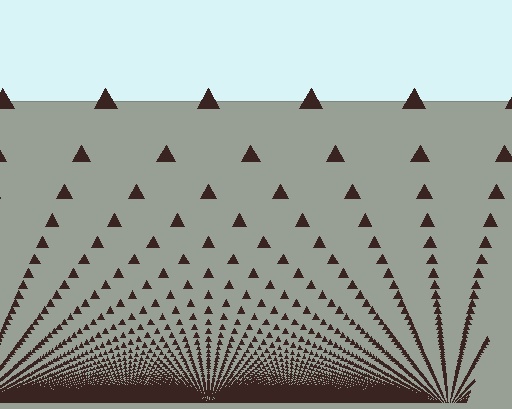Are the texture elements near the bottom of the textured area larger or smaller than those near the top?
Smaller. The gradient is inverted — elements near the bottom are smaller and denser.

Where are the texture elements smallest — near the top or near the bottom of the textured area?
Near the bottom.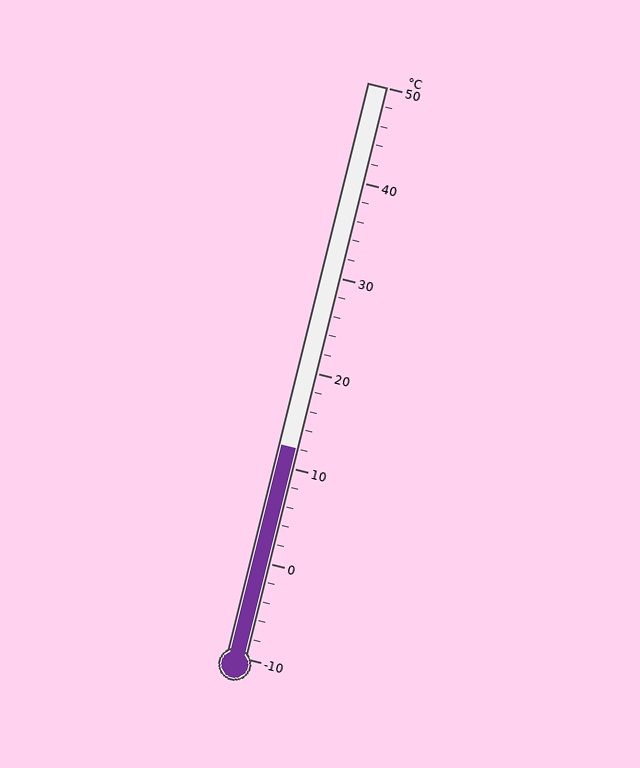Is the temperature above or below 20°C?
The temperature is below 20°C.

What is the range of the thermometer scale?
The thermometer scale ranges from -10°C to 50°C.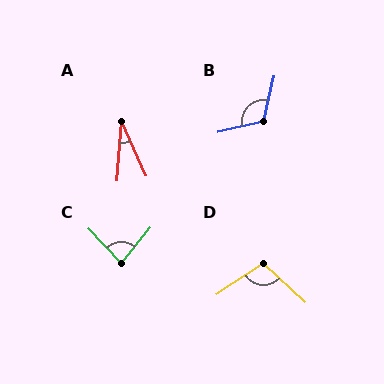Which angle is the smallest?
A, at approximately 29 degrees.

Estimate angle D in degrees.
Approximately 103 degrees.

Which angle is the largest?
B, at approximately 116 degrees.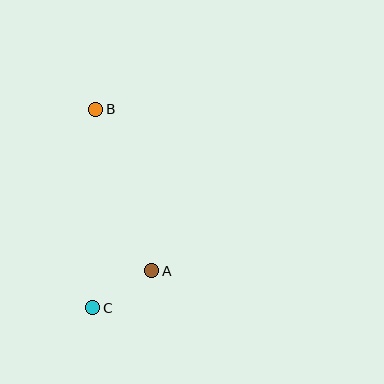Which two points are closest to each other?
Points A and C are closest to each other.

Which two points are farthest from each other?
Points B and C are farthest from each other.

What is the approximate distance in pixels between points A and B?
The distance between A and B is approximately 171 pixels.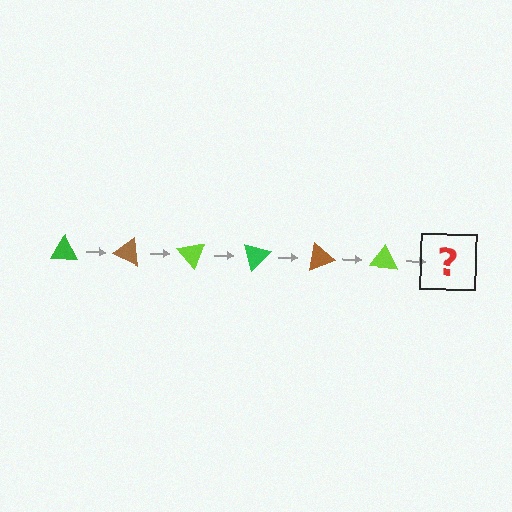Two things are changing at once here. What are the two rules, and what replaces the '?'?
The two rules are that it rotates 25 degrees each step and the color cycles through green, brown, and lime. The '?' should be a green triangle, rotated 150 degrees from the start.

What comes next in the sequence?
The next element should be a green triangle, rotated 150 degrees from the start.